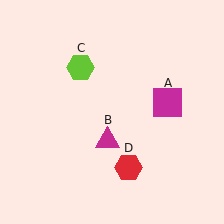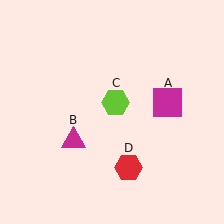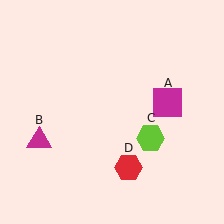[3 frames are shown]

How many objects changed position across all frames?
2 objects changed position: magenta triangle (object B), lime hexagon (object C).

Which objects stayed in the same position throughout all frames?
Magenta square (object A) and red hexagon (object D) remained stationary.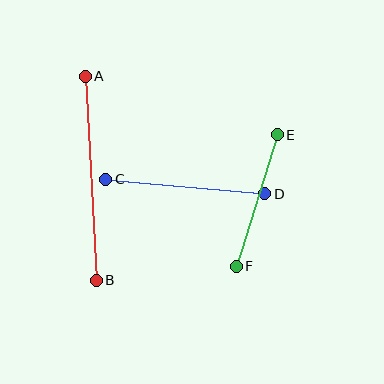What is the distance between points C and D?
The distance is approximately 159 pixels.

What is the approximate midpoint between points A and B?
The midpoint is at approximately (91, 178) pixels.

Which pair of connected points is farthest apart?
Points A and B are farthest apart.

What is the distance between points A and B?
The distance is approximately 204 pixels.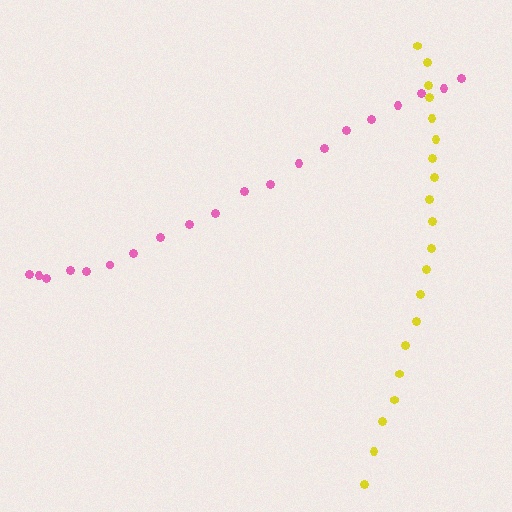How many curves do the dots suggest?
There are 2 distinct paths.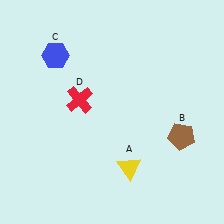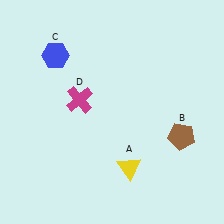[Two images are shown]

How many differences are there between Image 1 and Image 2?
There is 1 difference between the two images.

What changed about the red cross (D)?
In Image 1, D is red. In Image 2, it changed to magenta.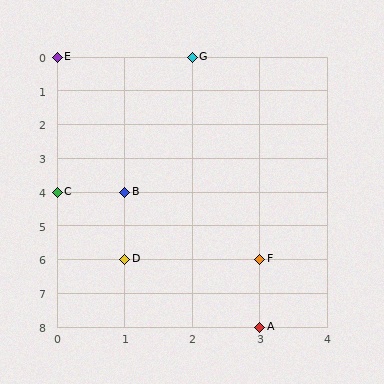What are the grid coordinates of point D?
Point D is at grid coordinates (1, 6).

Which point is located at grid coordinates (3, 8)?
Point A is at (3, 8).